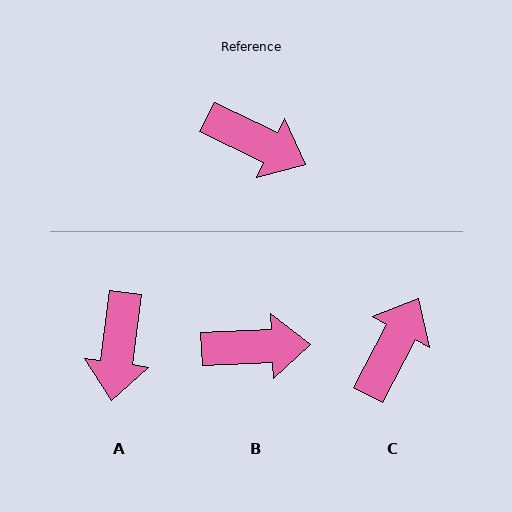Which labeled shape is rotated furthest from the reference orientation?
C, about 88 degrees away.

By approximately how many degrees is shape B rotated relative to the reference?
Approximately 28 degrees counter-clockwise.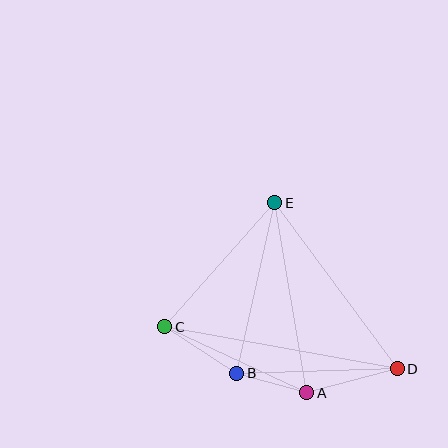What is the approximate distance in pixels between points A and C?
The distance between A and C is approximately 157 pixels.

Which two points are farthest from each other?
Points C and D are farthest from each other.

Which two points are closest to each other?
Points A and B are closest to each other.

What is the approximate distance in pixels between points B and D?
The distance between B and D is approximately 160 pixels.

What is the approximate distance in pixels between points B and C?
The distance between B and C is approximately 86 pixels.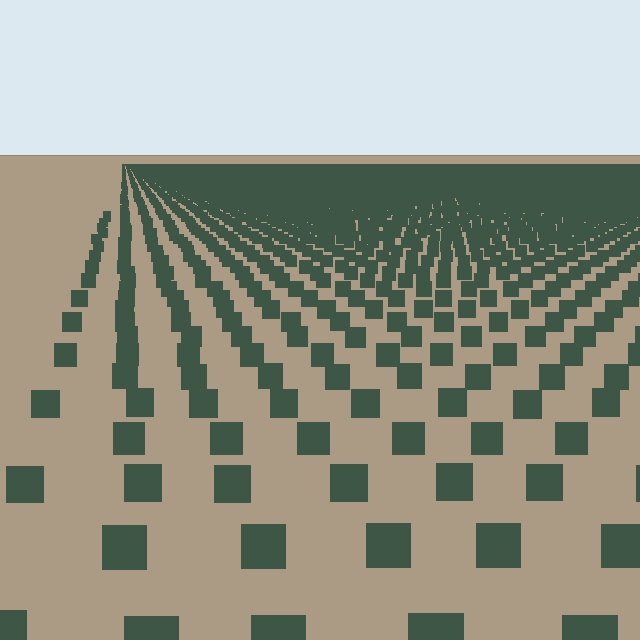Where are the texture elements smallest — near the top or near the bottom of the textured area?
Near the top.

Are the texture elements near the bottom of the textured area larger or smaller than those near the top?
Larger. Near the bottom, elements are closer to the viewer and appear at a bigger on-screen size.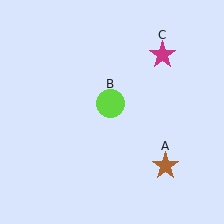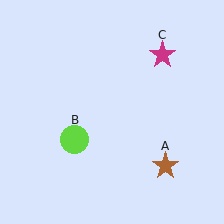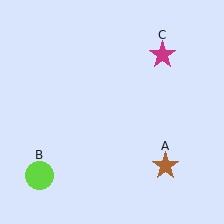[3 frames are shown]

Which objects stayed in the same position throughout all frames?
Brown star (object A) and magenta star (object C) remained stationary.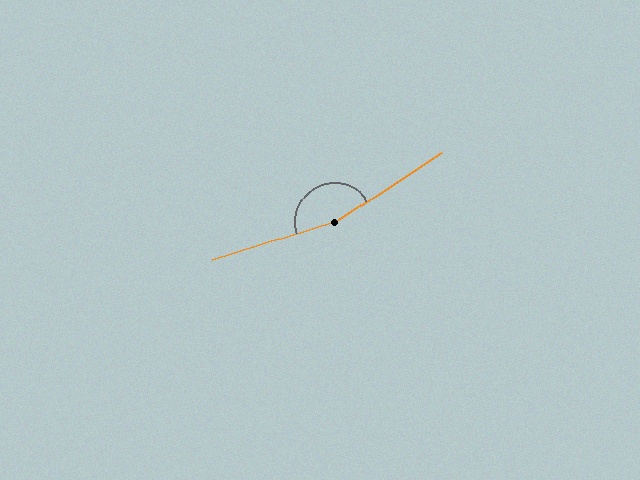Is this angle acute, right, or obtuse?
It is obtuse.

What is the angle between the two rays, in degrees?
Approximately 165 degrees.